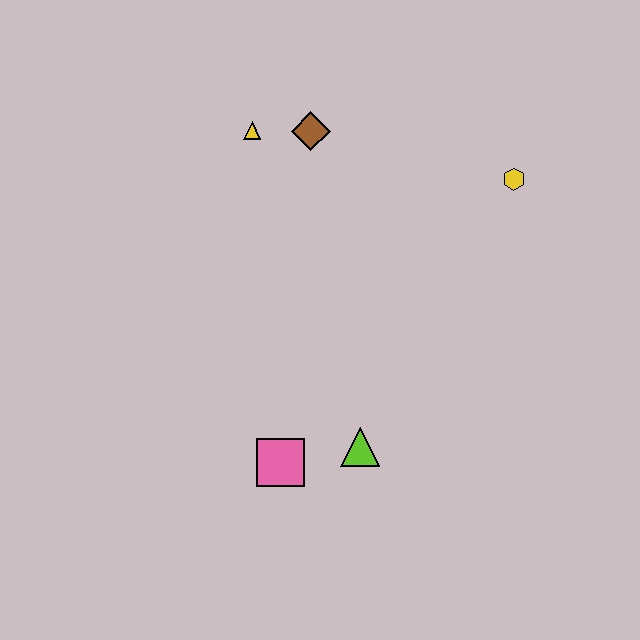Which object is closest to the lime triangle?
The pink square is closest to the lime triangle.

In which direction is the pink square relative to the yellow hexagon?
The pink square is below the yellow hexagon.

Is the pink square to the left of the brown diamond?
Yes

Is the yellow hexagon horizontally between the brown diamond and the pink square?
No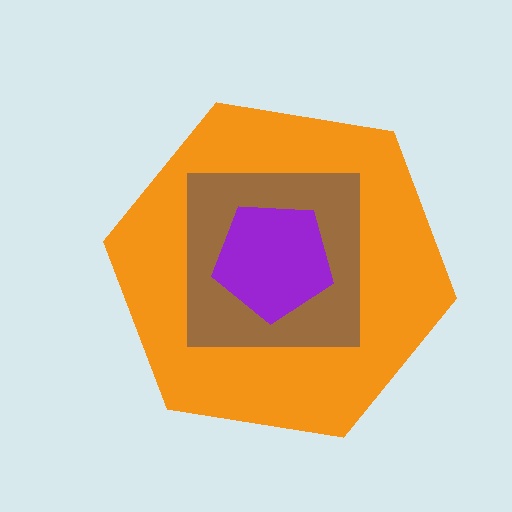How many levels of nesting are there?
3.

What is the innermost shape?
The purple pentagon.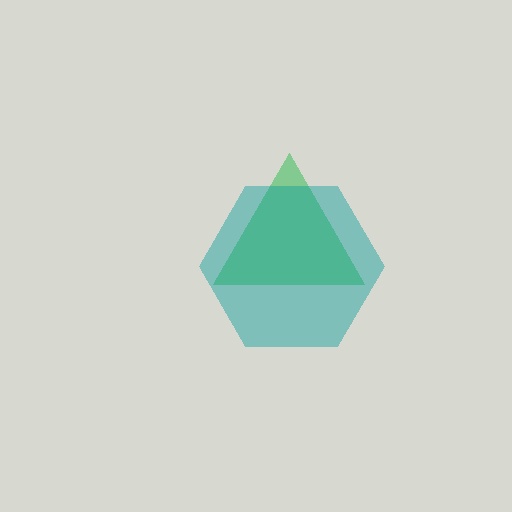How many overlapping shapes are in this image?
There are 2 overlapping shapes in the image.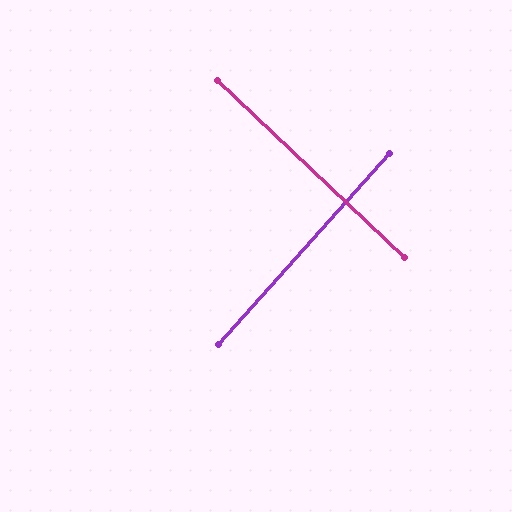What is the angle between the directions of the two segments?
Approximately 89 degrees.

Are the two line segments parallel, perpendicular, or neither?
Perpendicular — they meet at approximately 89°.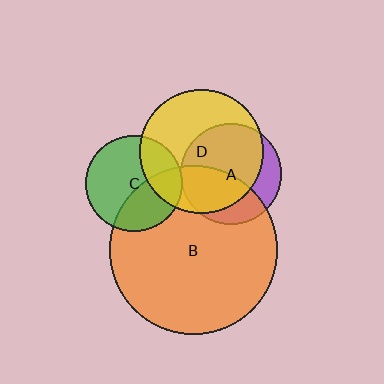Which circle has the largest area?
Circle B (orange).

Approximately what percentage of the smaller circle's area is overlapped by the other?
Approximately 70%.